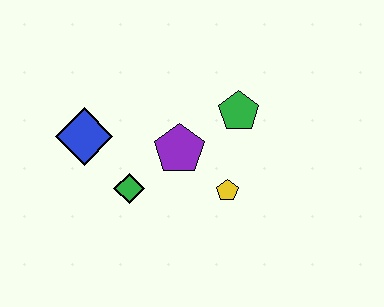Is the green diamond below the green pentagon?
Yes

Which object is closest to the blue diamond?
The green diamond is closest to the blue diamond.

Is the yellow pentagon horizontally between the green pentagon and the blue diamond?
Yes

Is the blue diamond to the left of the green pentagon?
Yes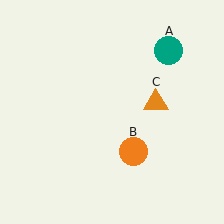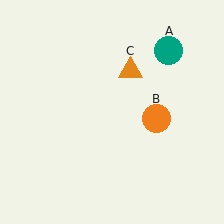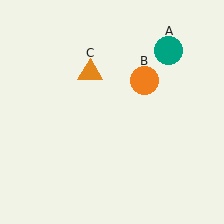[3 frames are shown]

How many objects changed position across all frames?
2 objects changed position: orange circle (object B), orange triangle (object C).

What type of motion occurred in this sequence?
The orange circle (object B), orange triangle (object C) rotated counterclockwise around the center of the scene.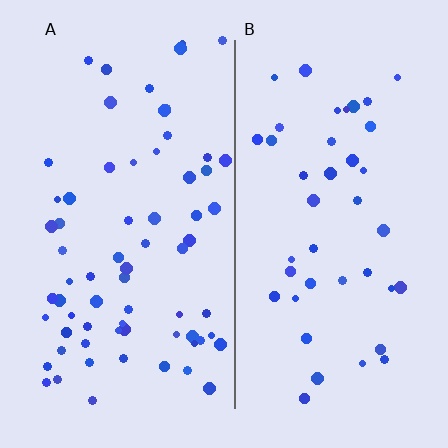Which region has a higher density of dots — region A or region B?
A (the left).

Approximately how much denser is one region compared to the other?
Approximately 1.7× — region A over region B.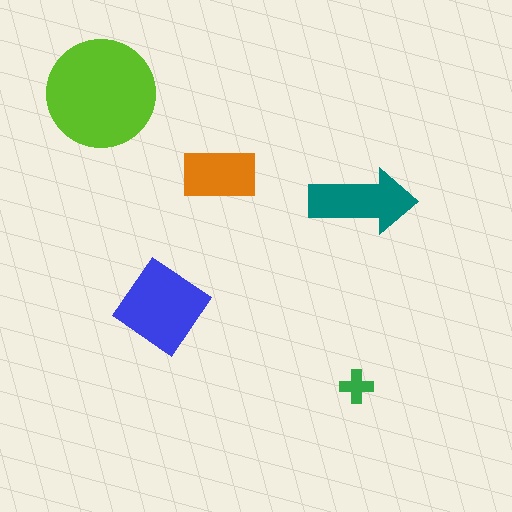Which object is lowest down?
The green cross is bottommost.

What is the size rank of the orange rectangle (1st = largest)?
4th.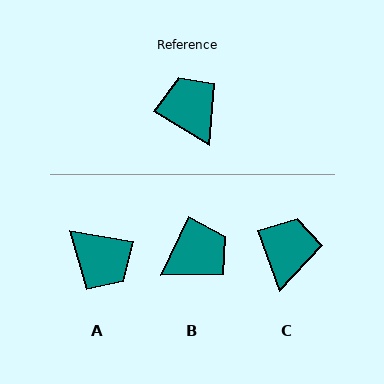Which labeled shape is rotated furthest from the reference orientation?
A, about 158 degrees away.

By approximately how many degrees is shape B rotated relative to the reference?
Approximately 84 degrees clockwise.